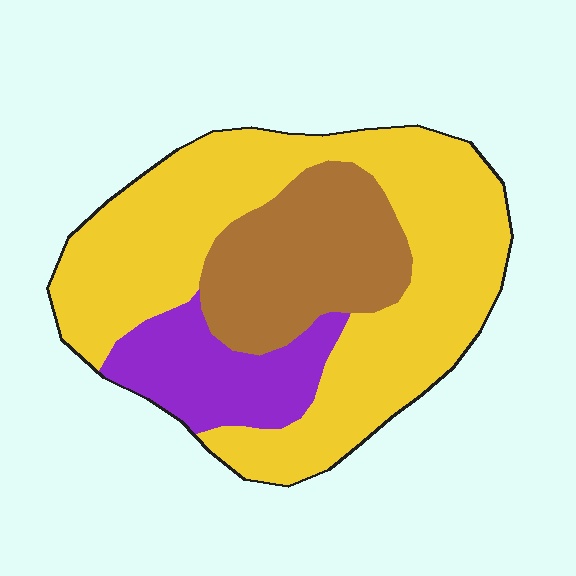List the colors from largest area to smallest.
From largest to smallest: yellow, brown, purple.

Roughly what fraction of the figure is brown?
Brown covers around 25% of the figure.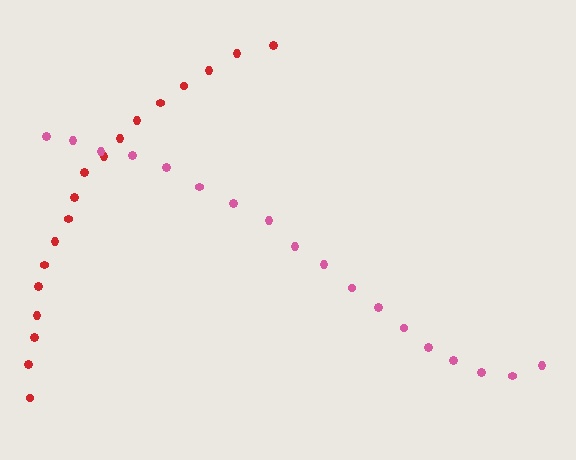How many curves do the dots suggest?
There are 2 distinct paths.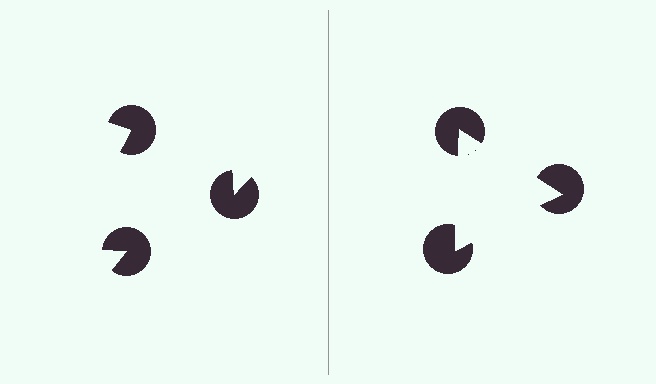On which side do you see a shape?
An illusory triangle appears on the right side. On the left side the wedge cuts are rotated, so no coherent shape forms.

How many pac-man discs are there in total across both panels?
6 — 3 on each side.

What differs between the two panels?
The pac-man discs are positioned identically on both sides; only the wedge orientations differ. On the right they align to a triangle; on the left they are misaligned.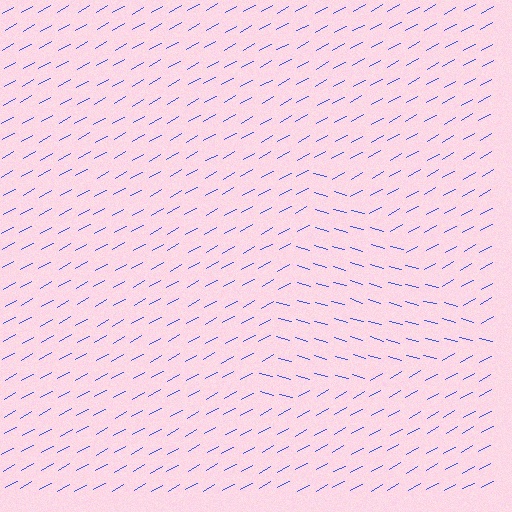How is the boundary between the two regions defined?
The boundary is defined purely by a change in line orientation (approximately 45 degrees difference). All lines are the same color and thickness.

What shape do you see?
I see a triangle.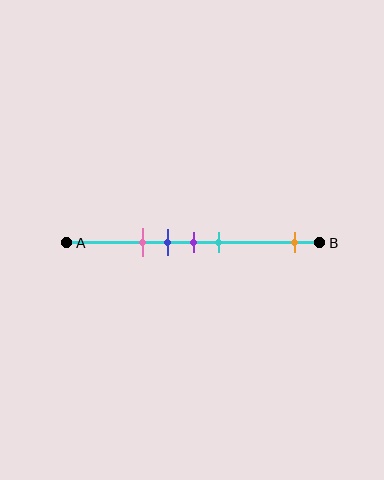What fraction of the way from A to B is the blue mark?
The blue mark is approximately 40% (0.4) of the way from A to B.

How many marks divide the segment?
There are 5 marks dividing the segment.